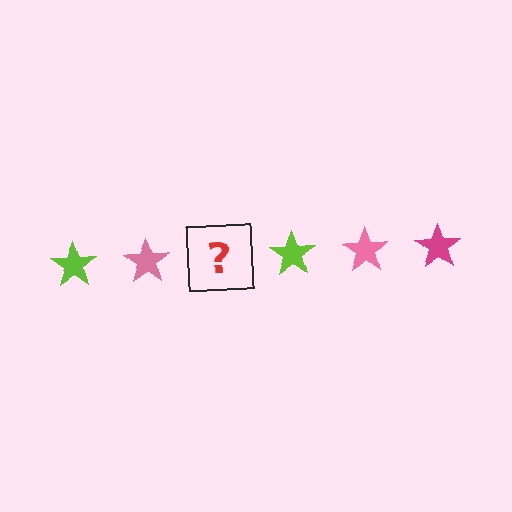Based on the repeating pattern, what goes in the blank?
The blank should be a magenta star.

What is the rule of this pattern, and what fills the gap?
The rule is that the pattern cycles through lime, pink, magenta stars. The gap should be filled with a magenta star.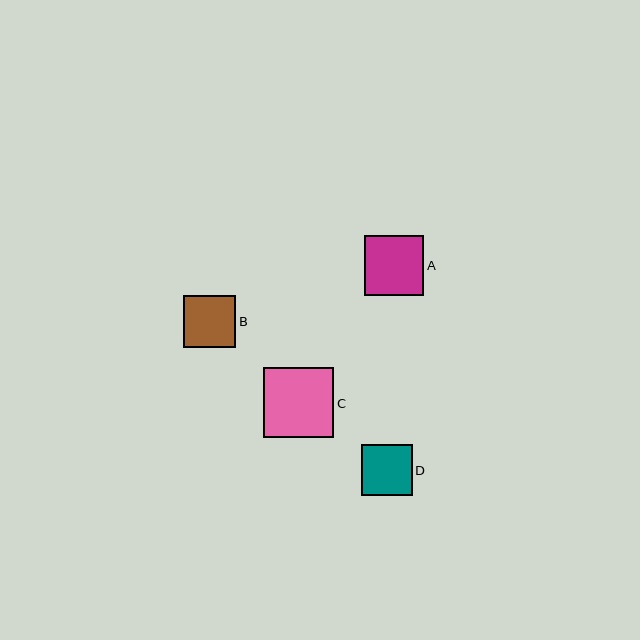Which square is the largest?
Square C is the largest with a size of approximately 70 pixels.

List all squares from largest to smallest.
From largest to smallest: C, A, B, D.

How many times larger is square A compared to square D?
Square A is approximately 1.2 times the size of square D.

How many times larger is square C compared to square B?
Square C is approximately 1.3 times the size of square B.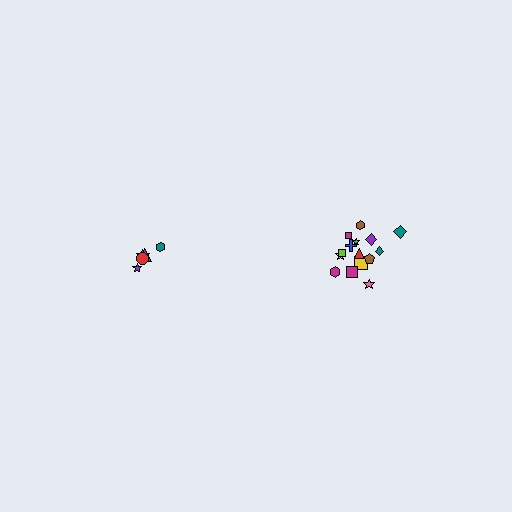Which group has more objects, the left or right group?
The right group.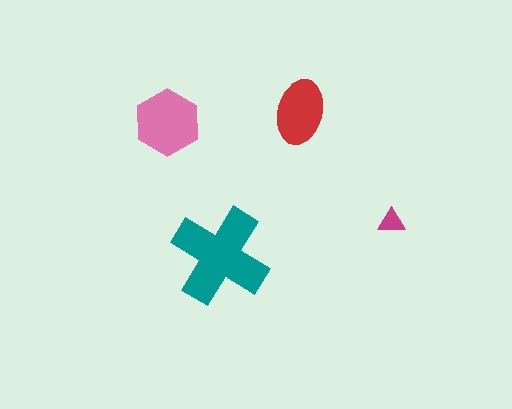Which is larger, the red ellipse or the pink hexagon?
The pink hexagon.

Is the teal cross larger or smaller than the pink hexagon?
Larger.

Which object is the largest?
The teal cross.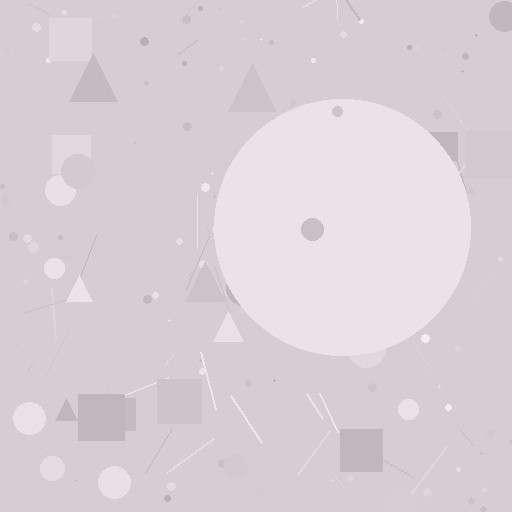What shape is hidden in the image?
A circle is hidden in the image.